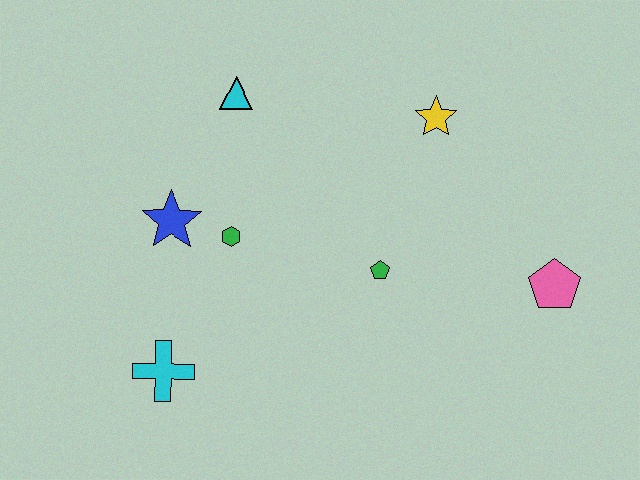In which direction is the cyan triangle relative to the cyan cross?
The cyan triangle is above the cyan cross.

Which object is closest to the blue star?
The green hexagon is closest to the blue star.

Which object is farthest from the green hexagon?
The pink pentagon is farthest from the green hexagon.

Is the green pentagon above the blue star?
No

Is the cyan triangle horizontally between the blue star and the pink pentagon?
Yes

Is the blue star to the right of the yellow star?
No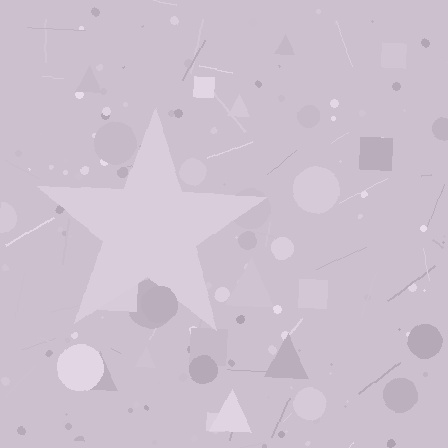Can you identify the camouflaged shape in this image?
The camouflaged shape is a star.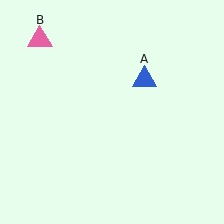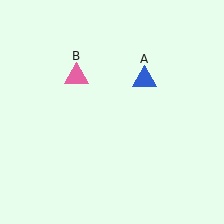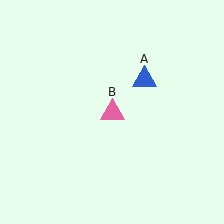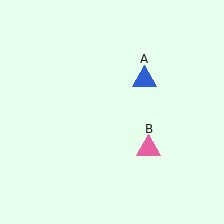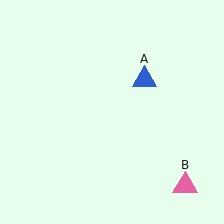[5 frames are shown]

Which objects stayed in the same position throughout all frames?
Blue triangle (object A) remained stationary.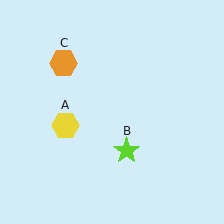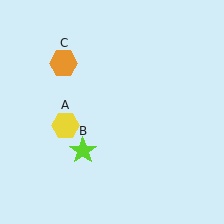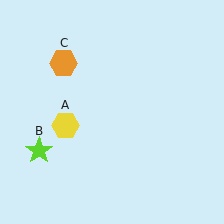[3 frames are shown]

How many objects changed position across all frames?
1 object changed position: lime star (object B).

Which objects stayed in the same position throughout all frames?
Yellow hexagon (object A) and orange hexagon (object C) remained stationary.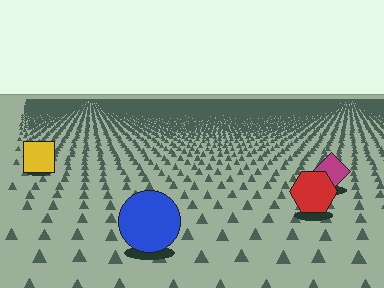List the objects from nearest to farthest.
From nearest to farthest: the blue circle, the red hexagon, the magenta diamond, the yellow square.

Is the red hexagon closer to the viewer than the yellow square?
Yes. The red hexagon is closer — you can tell from the texture gradient: the ground texture is coarser near it.